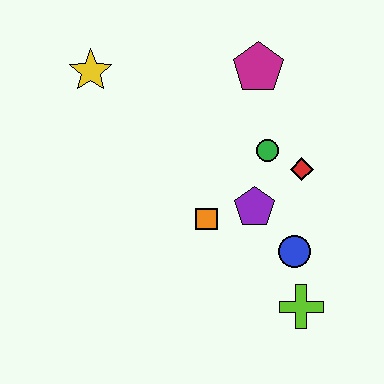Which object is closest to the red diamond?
The green circle is closest to the red diamond.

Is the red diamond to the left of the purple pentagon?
No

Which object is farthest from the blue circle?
The yellow star is farthest from the blue circle.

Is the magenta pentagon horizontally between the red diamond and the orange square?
Yes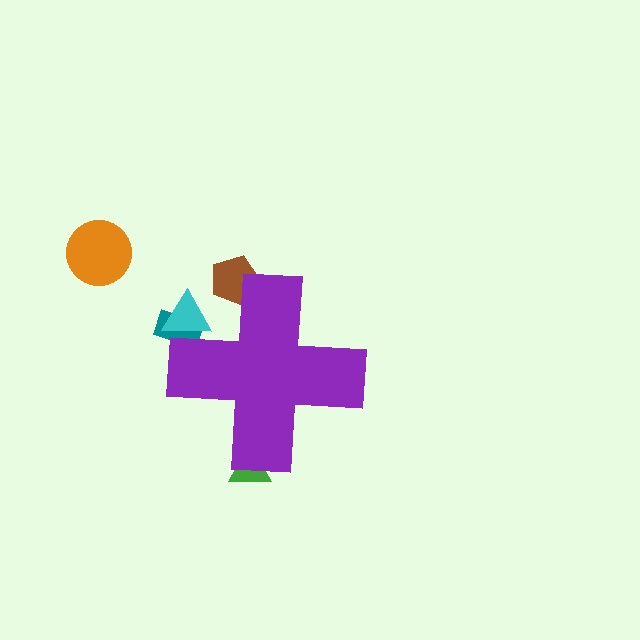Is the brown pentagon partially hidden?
Yes, the brown pentagon is partially hidden behind the purple cross.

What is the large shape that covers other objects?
A purple cross.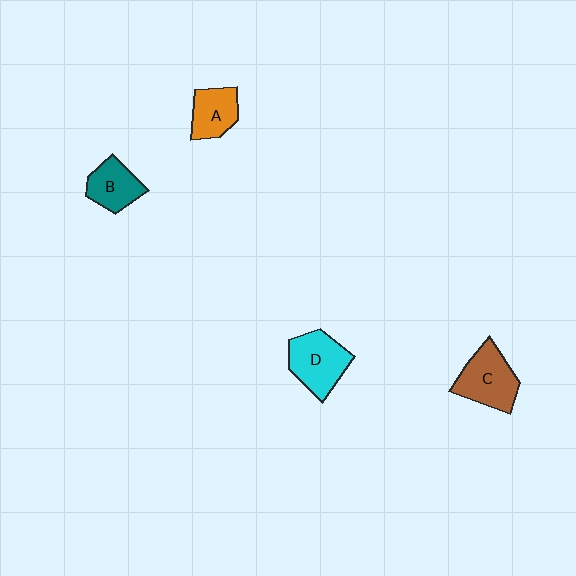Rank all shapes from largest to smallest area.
From largest to smallest: D (cyan), C (brown), B (teal), A (orange).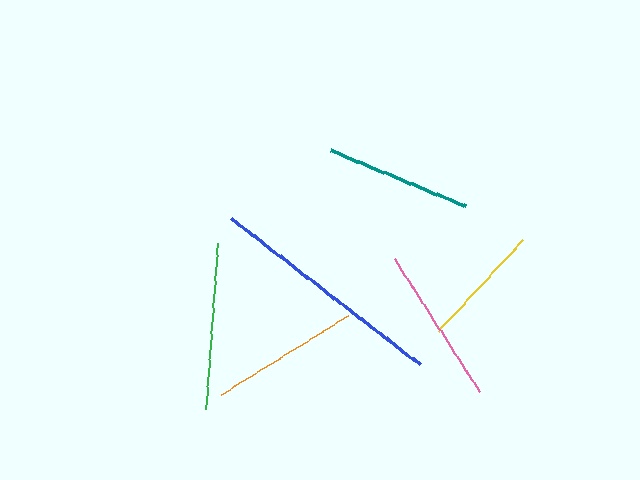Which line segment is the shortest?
The yellow line is the shortest at approximately 124 pixels.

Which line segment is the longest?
The blue line is the longest at approximately 238 pixels.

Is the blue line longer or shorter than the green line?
The blue line is longer than the green line.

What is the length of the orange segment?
The orange segment is approximately 150 pixels long.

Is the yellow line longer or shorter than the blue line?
The blue line is longer than the yellow line.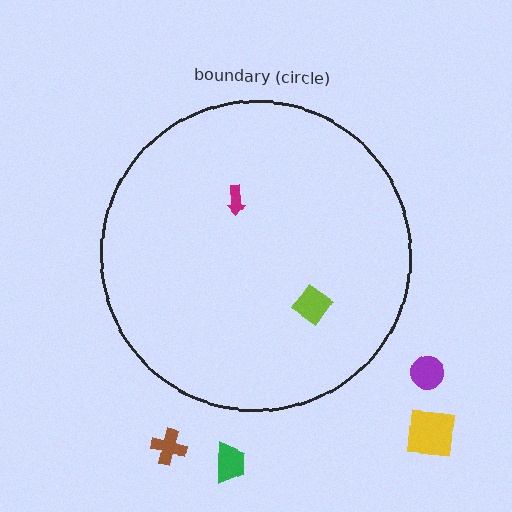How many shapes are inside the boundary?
2 inside, 4 outside.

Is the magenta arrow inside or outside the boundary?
Inside.